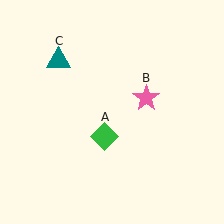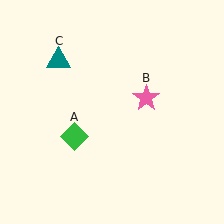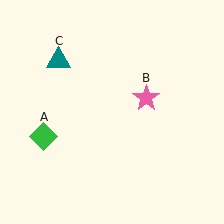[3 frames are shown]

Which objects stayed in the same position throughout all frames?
Pink star (object B) and teal triangle (object C) remained stationary.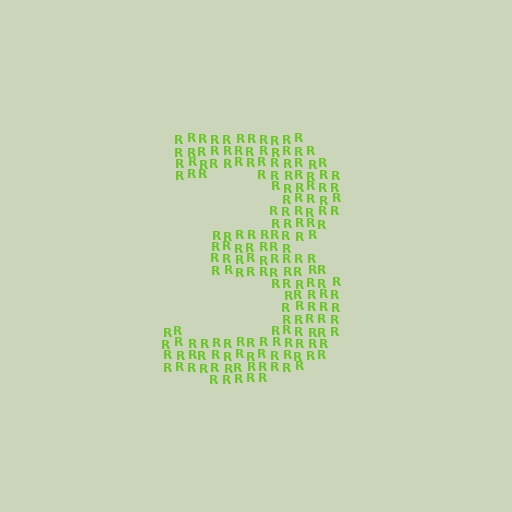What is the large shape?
The large shape is the digit 3.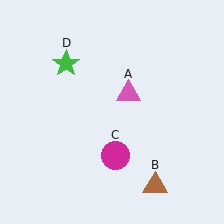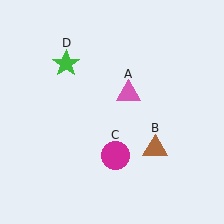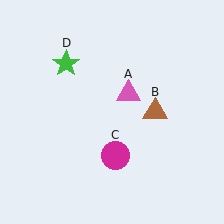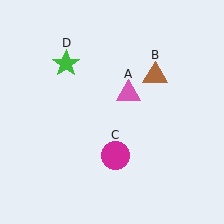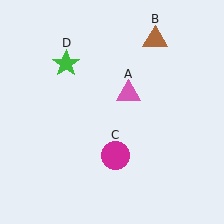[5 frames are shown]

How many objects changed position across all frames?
1 object changed position: brown triangle (object B).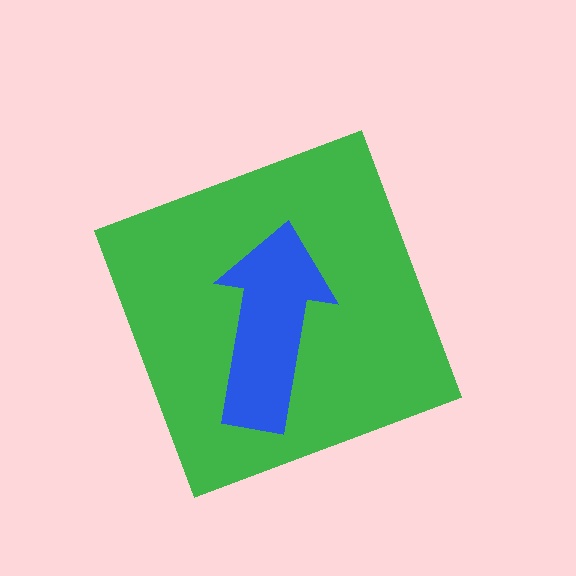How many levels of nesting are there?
2.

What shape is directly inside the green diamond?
The blue arrow.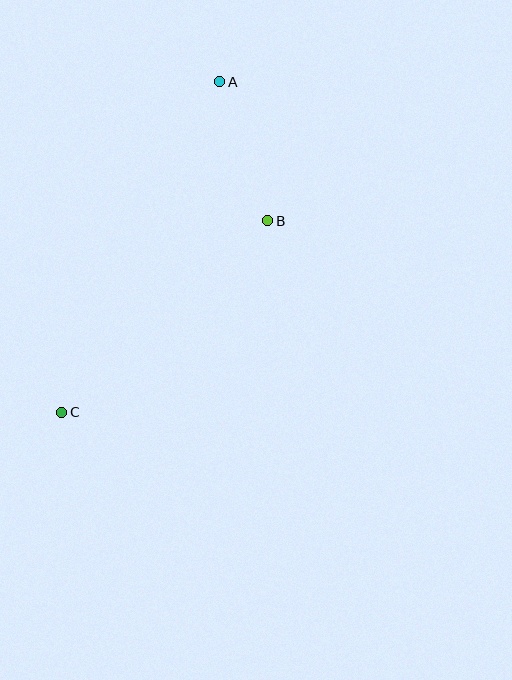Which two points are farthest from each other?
Points A and C are farthest from each other.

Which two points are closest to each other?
Points A and B are closest to each other.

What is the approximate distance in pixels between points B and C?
The distance between B and C is approximately 281 pixels.